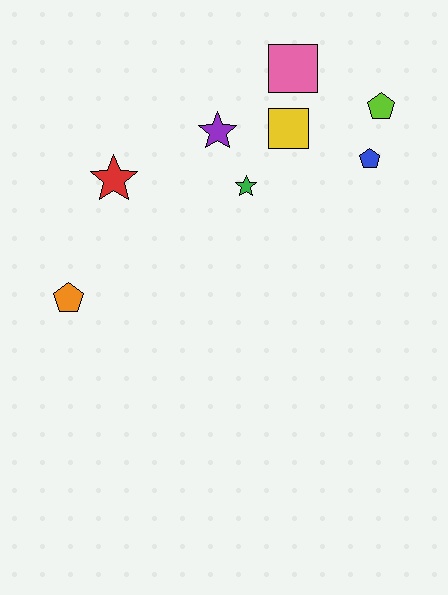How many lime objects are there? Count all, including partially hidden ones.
There is 1 lime object.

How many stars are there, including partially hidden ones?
There are 3 stars.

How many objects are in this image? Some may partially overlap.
There are 8 objects.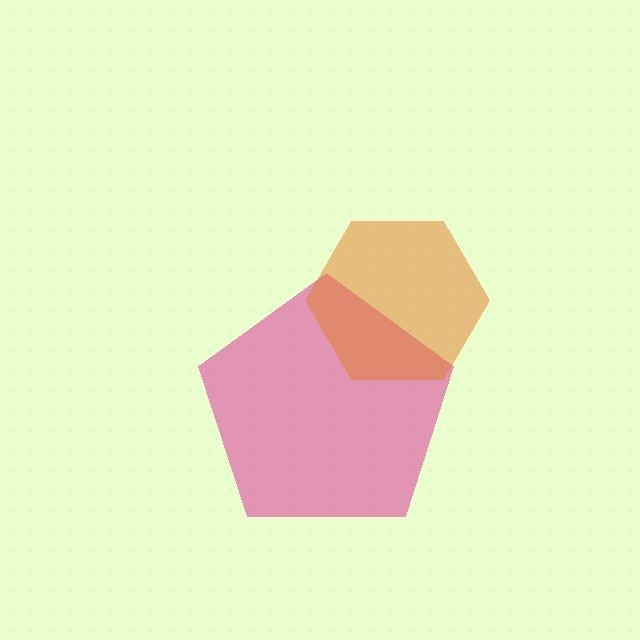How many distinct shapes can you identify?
There are 2 distinct shapes: a pink pentagon, an orange hexagon.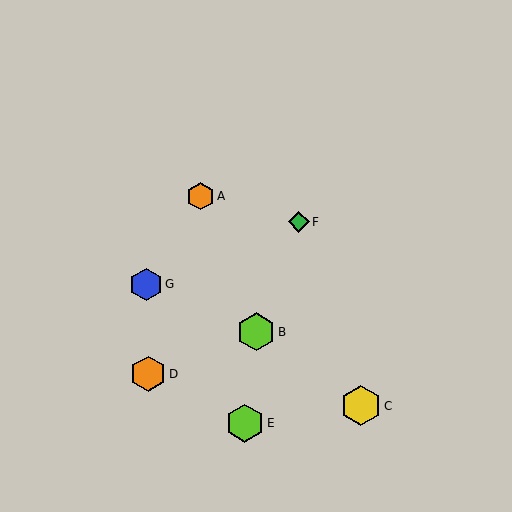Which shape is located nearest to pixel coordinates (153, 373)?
The orange hexagon (labeled D) at (148, 374) is nearest to that location.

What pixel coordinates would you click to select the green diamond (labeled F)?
Click at (299, 222) to select the green diamond F.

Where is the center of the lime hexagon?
The center of the lime hexagon is at (256, 332).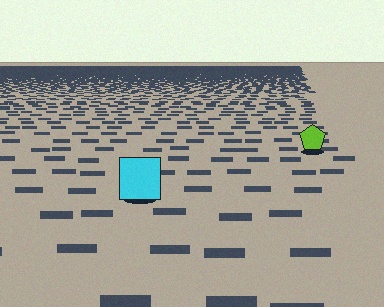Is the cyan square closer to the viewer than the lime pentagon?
Yes. The cyan square is closer — you can tell from the texture gradient: the ground texture is coarser near it.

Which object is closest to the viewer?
The cyan square is closest. The texture marks near it are larger and more spread out.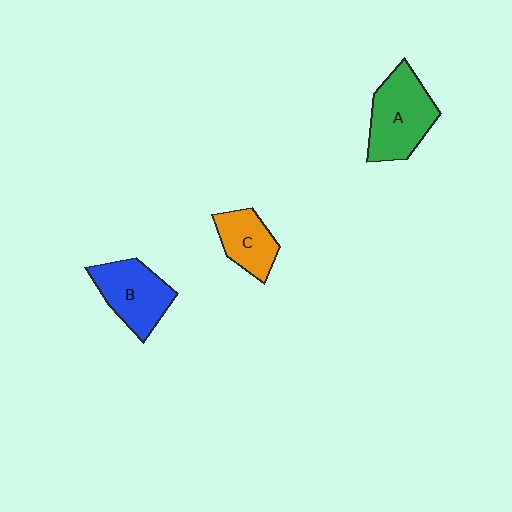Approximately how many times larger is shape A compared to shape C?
Approximately 1.6 times.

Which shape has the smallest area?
Shape C (orange).